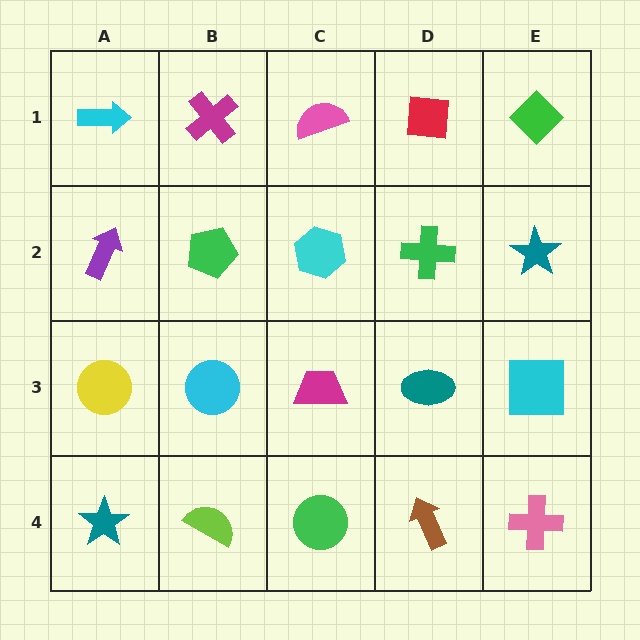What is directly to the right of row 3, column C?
A teal ellipse.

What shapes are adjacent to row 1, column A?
A purple arrow (row 2, column A), a magenta cross (row 1, column B).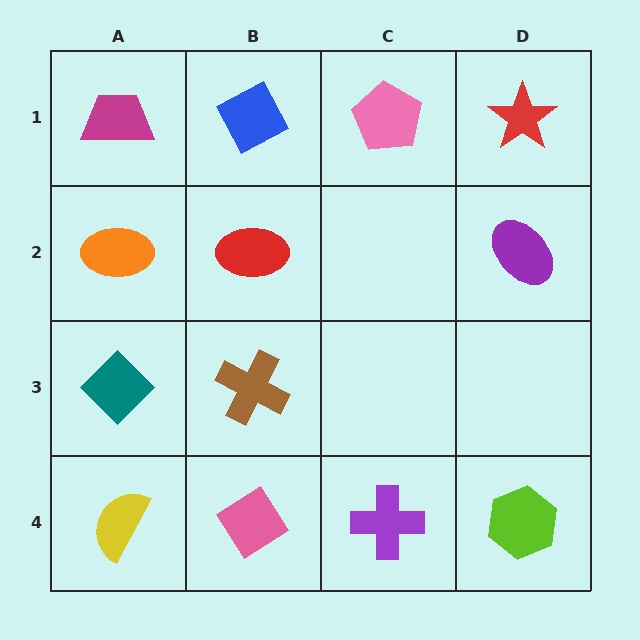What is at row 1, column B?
A blue diamond.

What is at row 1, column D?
A red star.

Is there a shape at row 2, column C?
No, that cell is empty.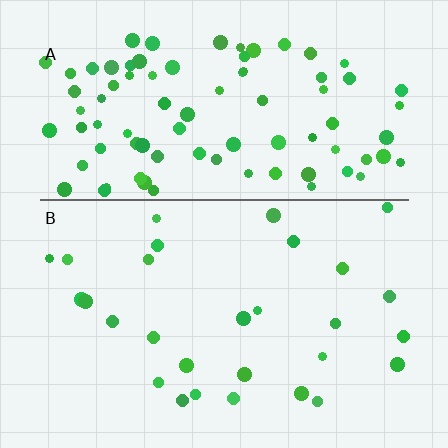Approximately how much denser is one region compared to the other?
Approximately 3.1× — region A over region B.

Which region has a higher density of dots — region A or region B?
A (the top).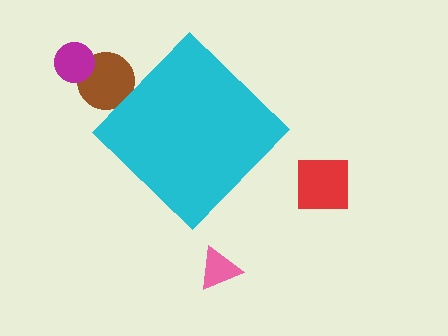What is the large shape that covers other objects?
A cyan diamond.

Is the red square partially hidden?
No, the red square is fully visible.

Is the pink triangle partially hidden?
No, the pink triangle is fully visible.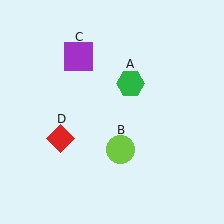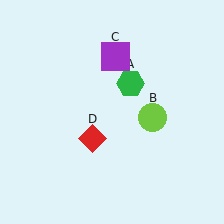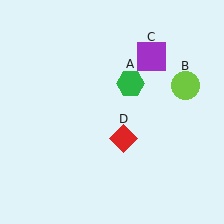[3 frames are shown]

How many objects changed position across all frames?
3 objects changed position: lime circle (object B), purple square (object C), red diamond (object D).